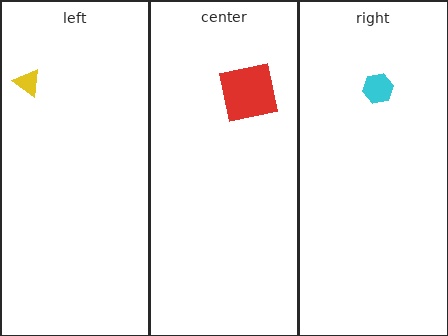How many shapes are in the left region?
1.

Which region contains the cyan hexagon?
The right region.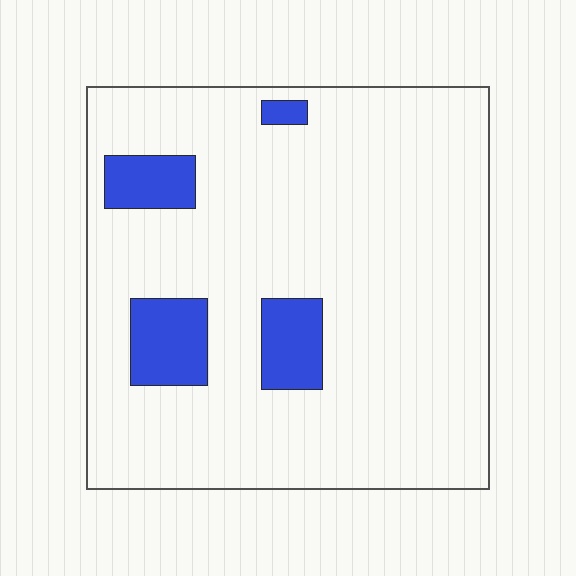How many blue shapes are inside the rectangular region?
4.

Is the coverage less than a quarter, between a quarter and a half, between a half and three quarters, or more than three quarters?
Less than a quarter.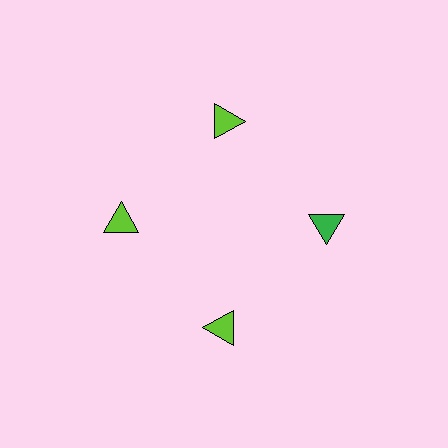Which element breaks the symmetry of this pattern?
The green triangle at roughly the 3 o'clock position breaks the symmetry. All other shapes are lime triangles.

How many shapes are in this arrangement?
There are 4 shapes arranged in a ring pattern.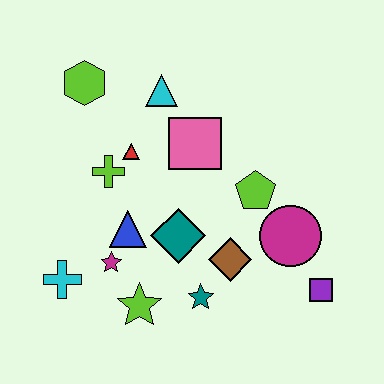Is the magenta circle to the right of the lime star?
Yes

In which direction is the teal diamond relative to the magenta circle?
The teal diamond is to the left of the magenta circle.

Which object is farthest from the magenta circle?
The lime hexagon is farthest from the magenta circle.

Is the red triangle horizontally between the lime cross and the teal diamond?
Yes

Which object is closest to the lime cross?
The red triangle is closest to the lime cross.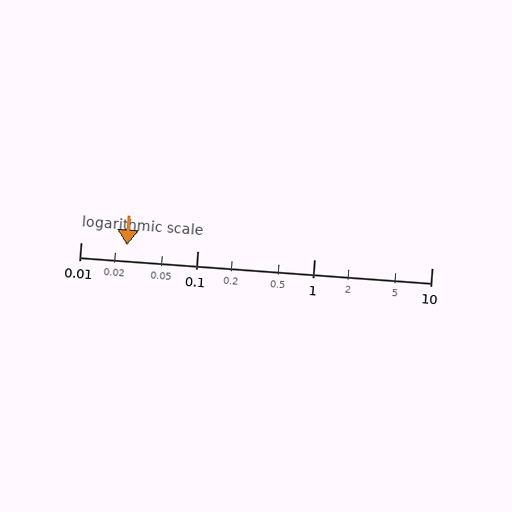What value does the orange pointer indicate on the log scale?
The pointer indicates approximately 0.025.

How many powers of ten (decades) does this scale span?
The scale spans 3 decades, from 0.01 to 10.